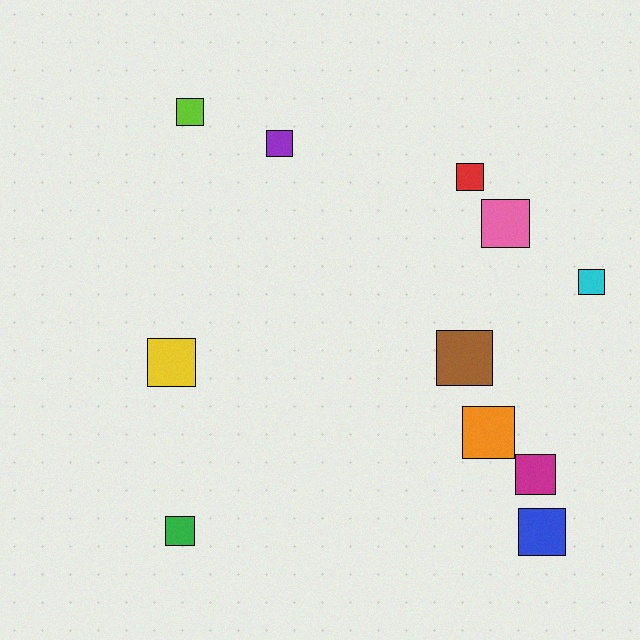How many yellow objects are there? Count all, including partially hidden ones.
There is 1 yellow object.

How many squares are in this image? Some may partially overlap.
There are 11 squares.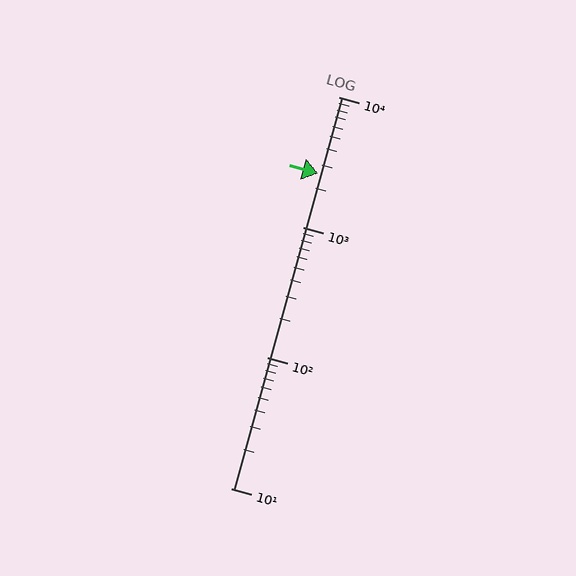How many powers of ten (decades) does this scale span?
The scale spans 3 decades, from 10 to 10000.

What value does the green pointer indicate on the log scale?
The pointer indicates approximately 2600.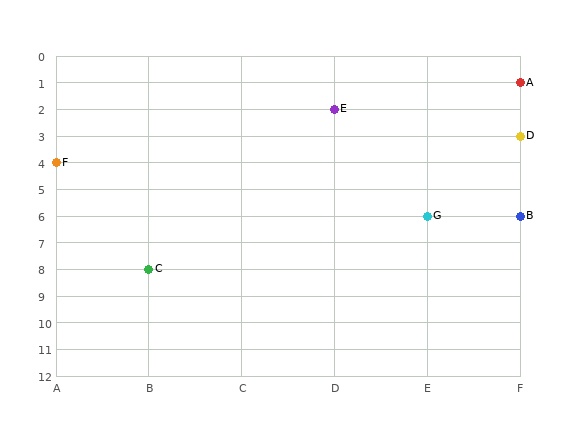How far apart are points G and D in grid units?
Points G and D are 1 column and 3 rows apart (about 3.2 grid units diagonally).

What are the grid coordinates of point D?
Point D is at grid coordinates (F, 3).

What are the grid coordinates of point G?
Point G is at grid coordinates (E, 6).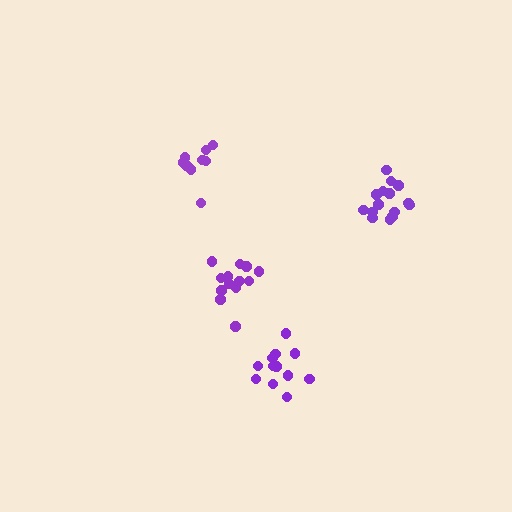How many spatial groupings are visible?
There are 4 spatial groupings.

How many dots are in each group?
Group 1: 12 dots, Group 2: 9 dots, Group 3: 13 dots, Group 4: 15 dots (49 total).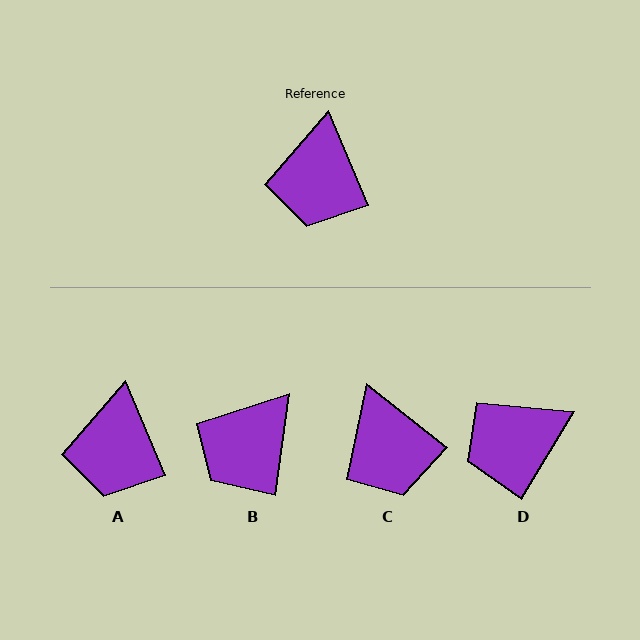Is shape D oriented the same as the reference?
No, it is off by about 54 degrees.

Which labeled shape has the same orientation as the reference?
A.